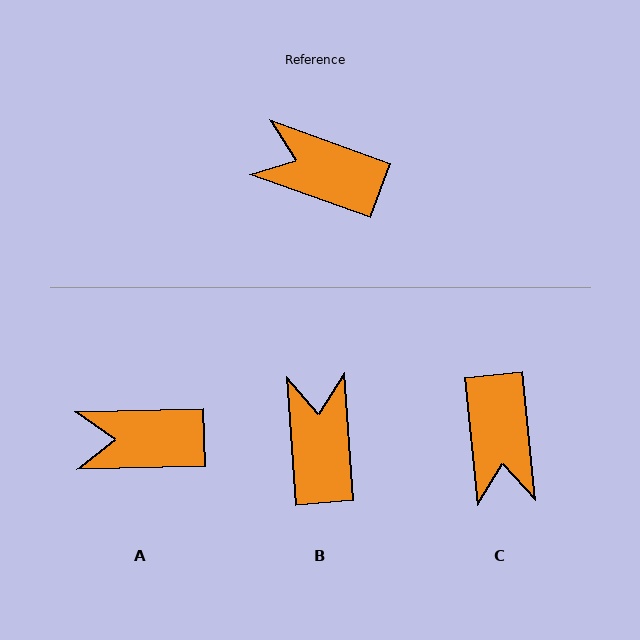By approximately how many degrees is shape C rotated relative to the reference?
Approximately 115 degrees counter-clockwise.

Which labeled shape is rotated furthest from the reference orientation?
C, about 115 degrees away.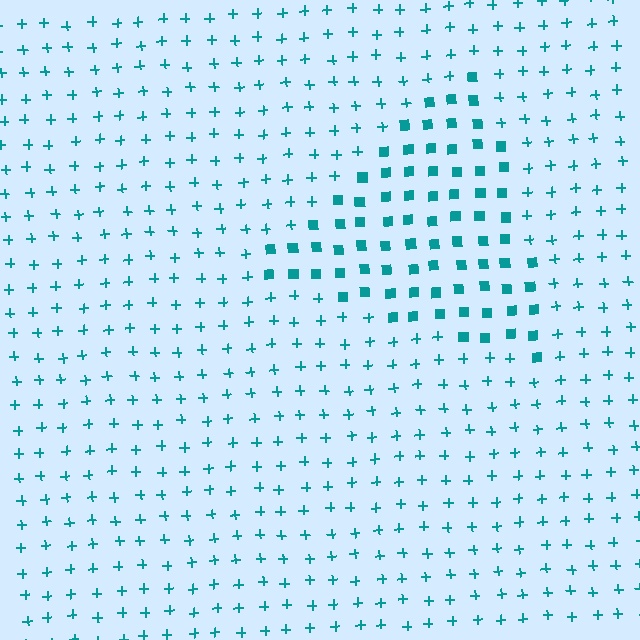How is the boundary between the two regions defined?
The boundary is defined by a change in element shape: squares inside vs. plus signs outside. All elements share the same color and spacing.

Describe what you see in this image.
The image is filled with small teal elements arranged in a uniform grid. A triangle-shaped region contains squares, while the surrounding area contains plus signs. The boundary is defined purely by the change in element shape.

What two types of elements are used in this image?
The image uses squares inside the triangle region and plus signs outside it.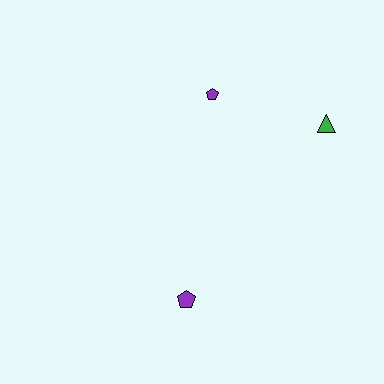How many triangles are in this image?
There is 1 triangle.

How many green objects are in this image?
There is 1 green object.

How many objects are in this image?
There are 3 objects.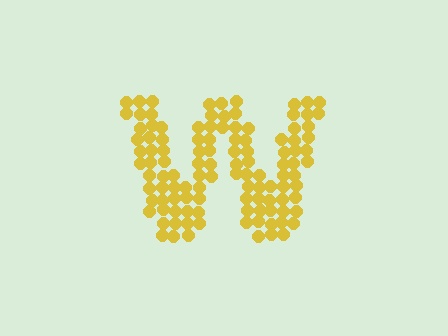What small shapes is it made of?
It is made of small circles.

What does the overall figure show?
The overall figure shows the letter W.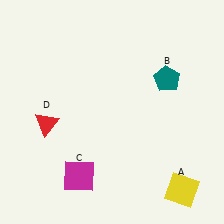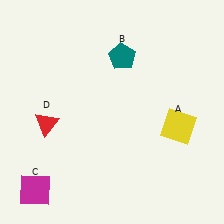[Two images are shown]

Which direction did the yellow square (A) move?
The yellow square (A) moved up.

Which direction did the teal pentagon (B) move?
The teal pentagon (B) moved left.